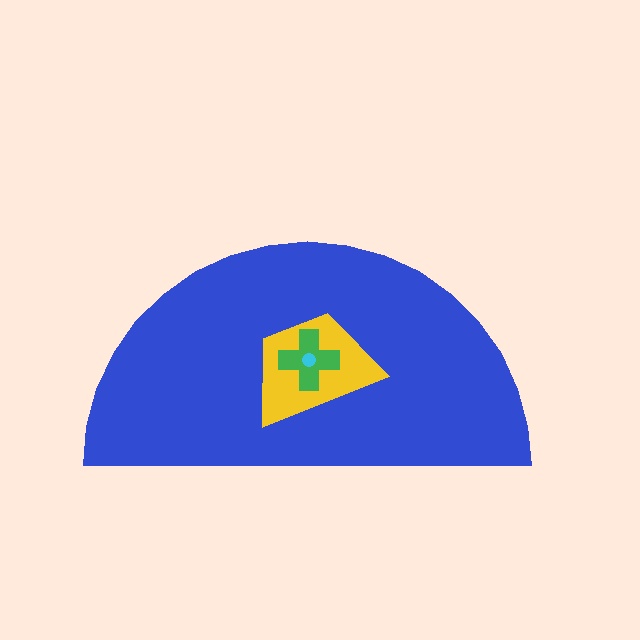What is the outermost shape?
The blue semicircle.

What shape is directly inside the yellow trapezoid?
The green cross.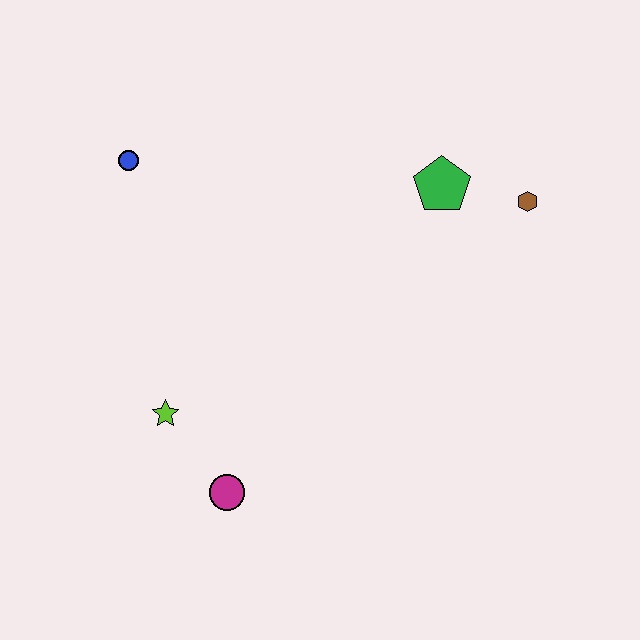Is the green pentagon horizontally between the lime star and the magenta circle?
No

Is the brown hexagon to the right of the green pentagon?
Yes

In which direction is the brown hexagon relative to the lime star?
The brown hexagon is to the right of the lime star.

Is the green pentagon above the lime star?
Yes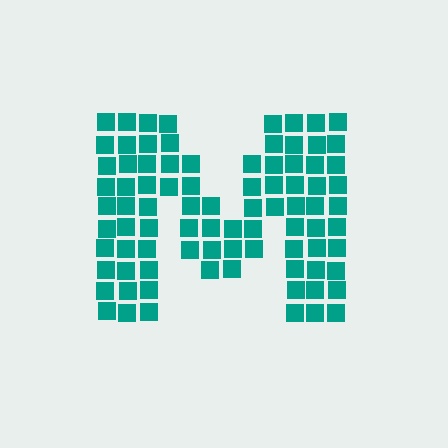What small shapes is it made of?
It is made of small squares.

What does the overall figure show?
The overall figure shows the letter M.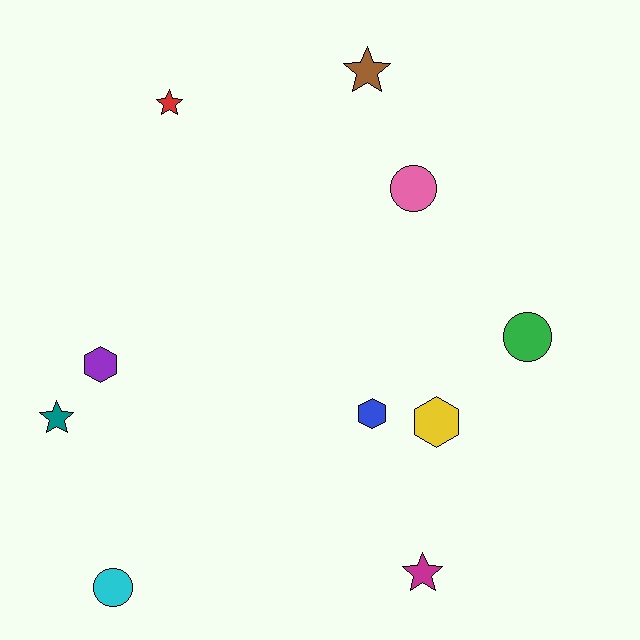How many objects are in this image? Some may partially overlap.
There are 10 objects.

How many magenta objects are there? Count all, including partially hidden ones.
There is 1 magenta object.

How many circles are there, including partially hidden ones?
There are 3 circles.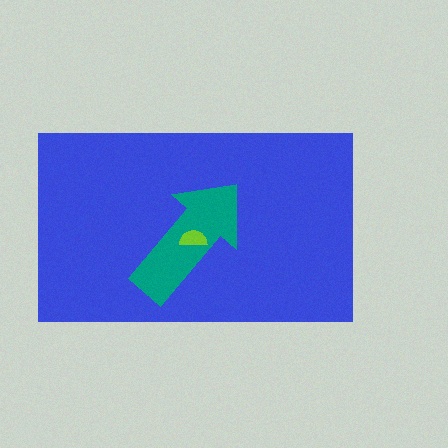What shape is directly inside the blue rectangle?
The teal arrow.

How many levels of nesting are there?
3.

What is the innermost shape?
The lime semicircle.